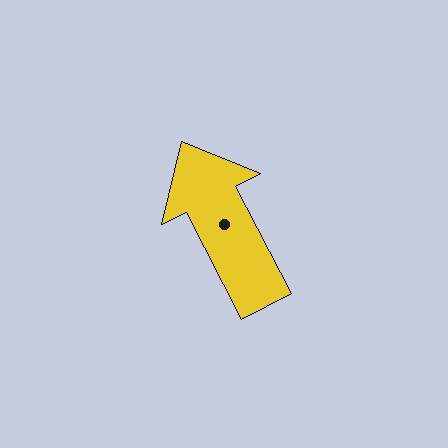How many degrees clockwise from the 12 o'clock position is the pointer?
Approximately 333 degrees.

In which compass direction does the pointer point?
Northwest.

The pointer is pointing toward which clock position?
Roughly 11 o'clock.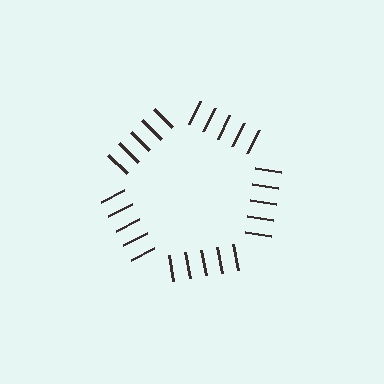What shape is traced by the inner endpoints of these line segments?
An illusory pentagon — the line segments terminate on its edges but no continuous stroke is drawn.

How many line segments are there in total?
25 — 5 along each of the 5 edges.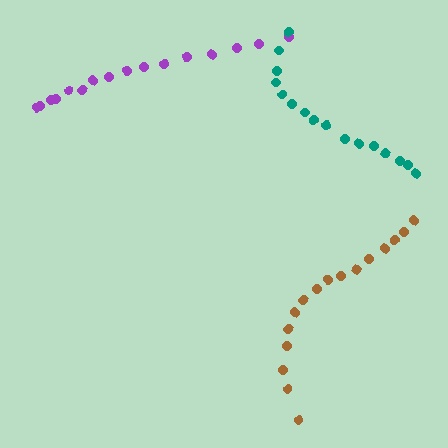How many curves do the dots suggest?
There are 3 distinct paths.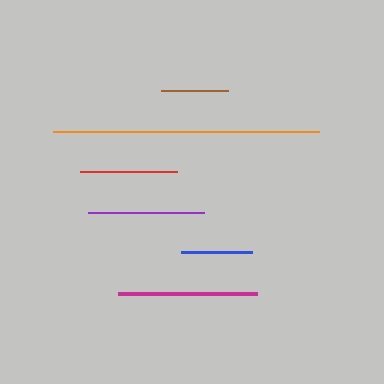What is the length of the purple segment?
The purple segment is approximately 116 pixels long.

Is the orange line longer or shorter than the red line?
The orange line is longer than the red line.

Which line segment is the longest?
The orange line is the longest at approximately 266 pixels.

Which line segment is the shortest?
The brown line is the shortest at approximately 67 pixels.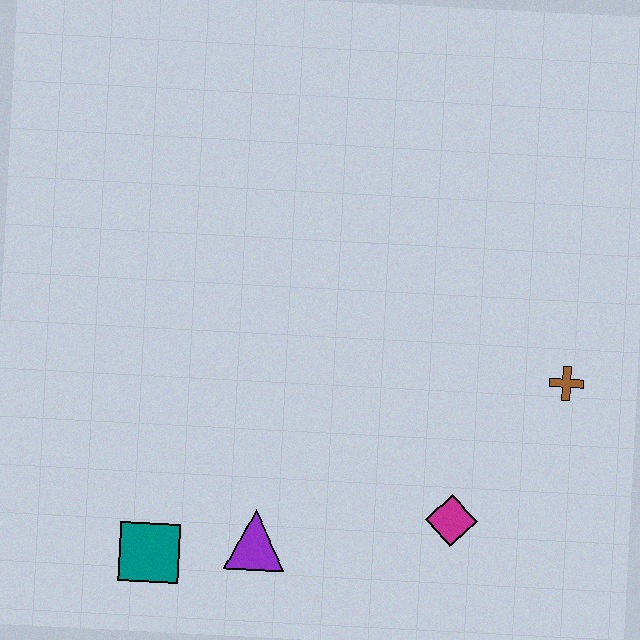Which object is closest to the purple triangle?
The teal square is closest to the purple triangle.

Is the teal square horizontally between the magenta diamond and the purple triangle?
No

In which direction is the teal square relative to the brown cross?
The teal square is to the left of the brown cross.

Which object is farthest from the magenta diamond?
The teal square is farthest from the magenta diamond.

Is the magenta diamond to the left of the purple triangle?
No